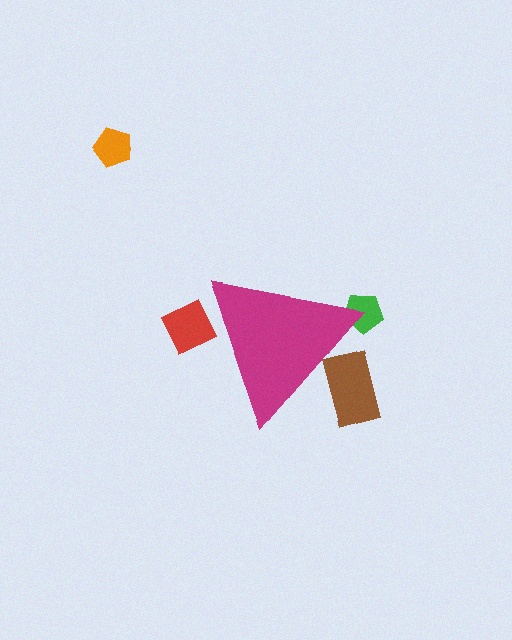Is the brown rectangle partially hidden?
Yes, the brown rectangle is partially hidden behind the magenta triangle.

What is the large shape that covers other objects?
A magenta triangle.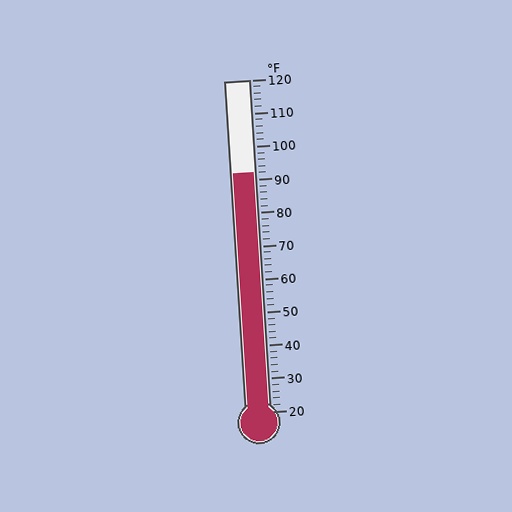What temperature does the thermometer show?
The thermometer shows approximately 92°F.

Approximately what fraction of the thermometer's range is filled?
The thermometer is filled to approximately 70% of its range.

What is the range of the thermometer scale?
The thermometer scale ranges from 20°F to 120°F.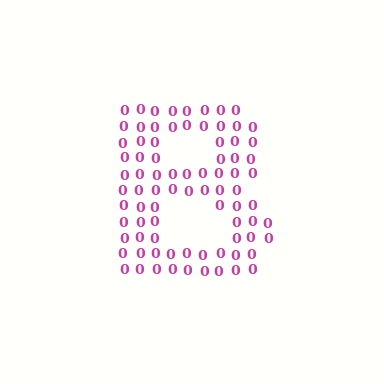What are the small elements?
The small elements are digit 0's.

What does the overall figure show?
The overall figure shows the letter B.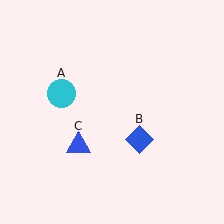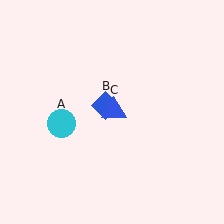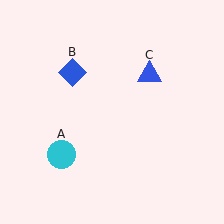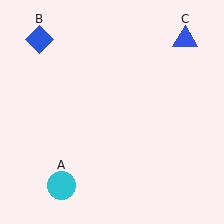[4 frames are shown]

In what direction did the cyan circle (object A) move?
The cyan circle (object A) moved down.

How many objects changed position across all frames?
3 objects changed position: cyan circle (object A), blue diamond (object B), blue triangle (object C).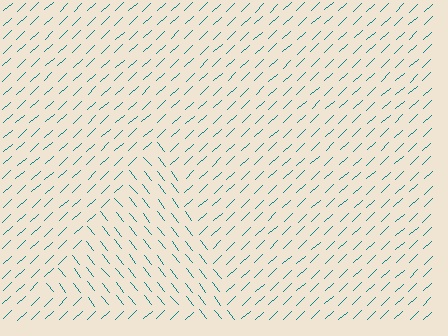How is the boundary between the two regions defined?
The boundary is defined purely by a change in line orientation (approximately 85 degrees difference). All lines are the same color and thickness.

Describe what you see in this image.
The image is filled with small teal line segments. A triangle region in the image has lines oriented differently from the surrounding lines, creating a visible texture boundary.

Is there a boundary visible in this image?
Yes, there is a texture boundary formed by a change in line orientation.